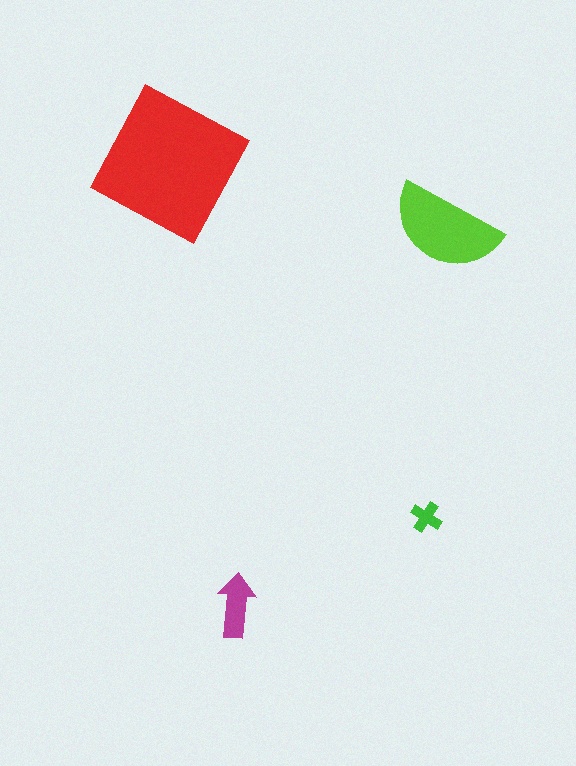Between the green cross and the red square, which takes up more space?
The red square.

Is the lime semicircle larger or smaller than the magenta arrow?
Larger.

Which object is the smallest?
The green cross.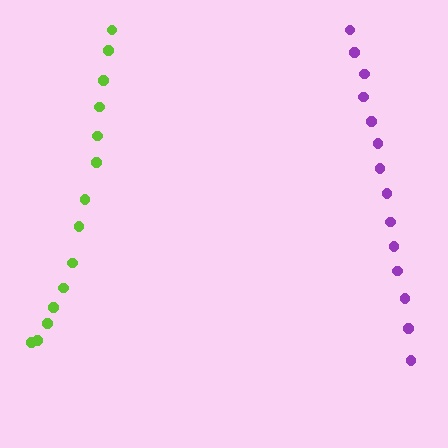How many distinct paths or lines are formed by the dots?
There are 2 distinct paths.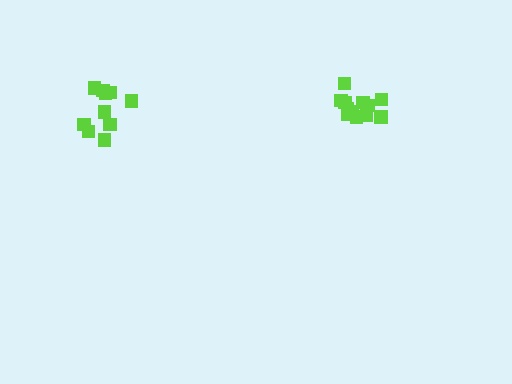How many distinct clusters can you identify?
There are 2 distinct clusters.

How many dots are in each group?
Group 1: 12 dots, Group 2: 10 dots (22 total).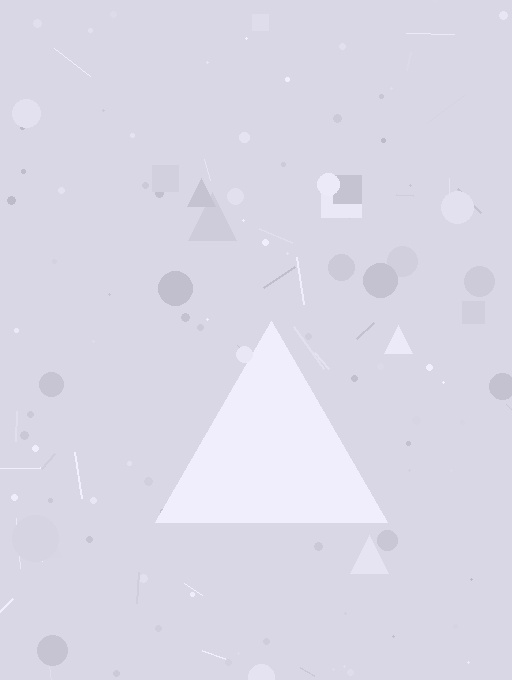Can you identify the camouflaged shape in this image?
The camouflaged shape is a triangle.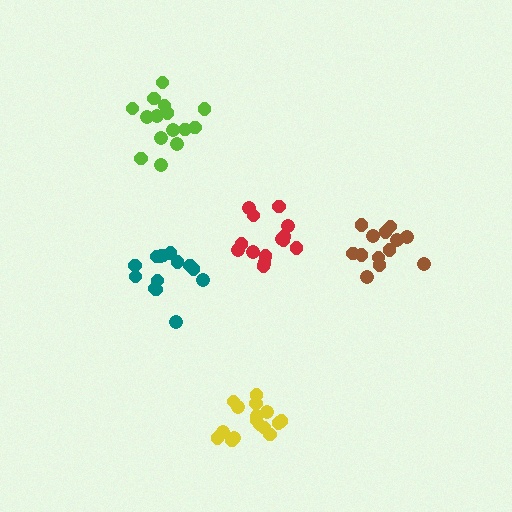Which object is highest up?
The lime cluster is topmost.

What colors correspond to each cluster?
The clusters are colored: yellow, red, lime, teal, brown.